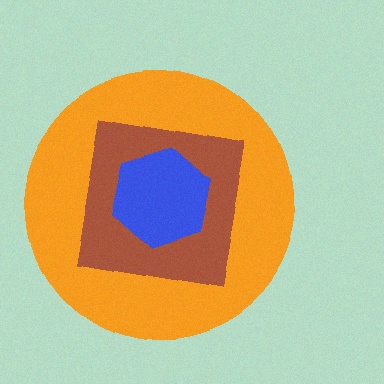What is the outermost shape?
The orange circle.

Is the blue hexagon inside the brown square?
Yes.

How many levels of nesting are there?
3.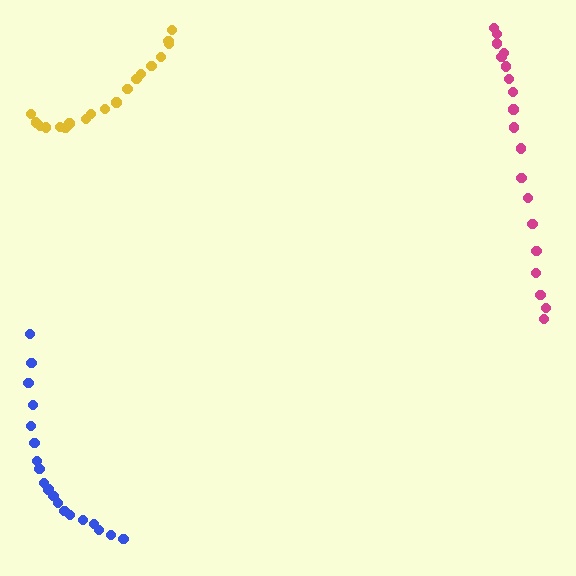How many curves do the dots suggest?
There are 3 distinct paths.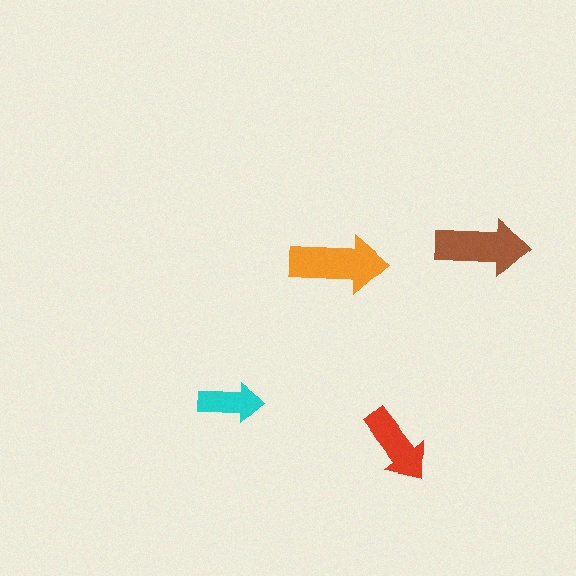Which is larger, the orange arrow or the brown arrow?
The orange one.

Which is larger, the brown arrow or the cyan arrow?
The brown one.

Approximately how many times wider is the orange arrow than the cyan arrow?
About 1.5 times wider.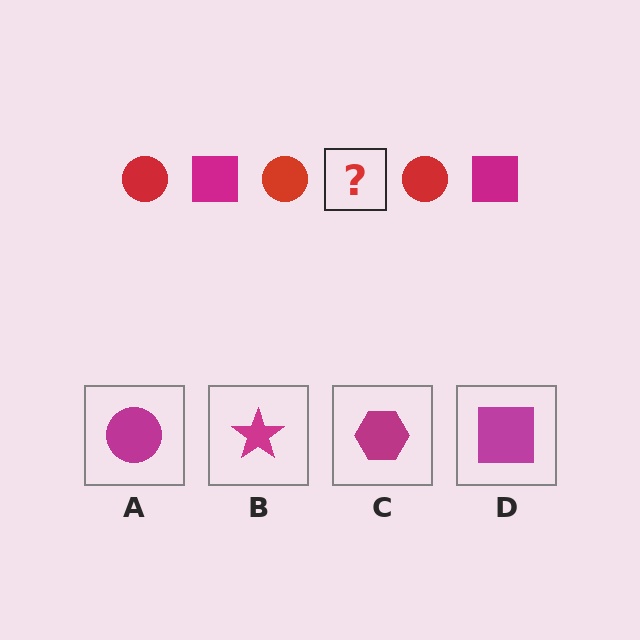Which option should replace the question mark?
Option D.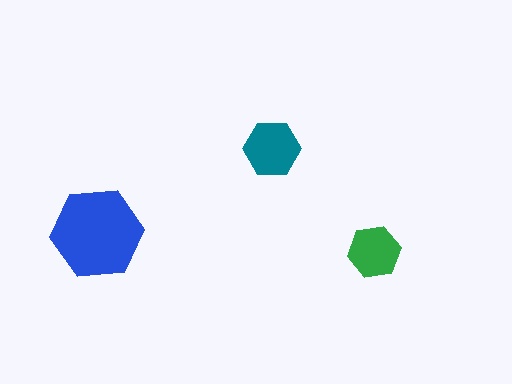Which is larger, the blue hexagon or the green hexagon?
The blue one.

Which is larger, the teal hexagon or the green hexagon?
The teal one.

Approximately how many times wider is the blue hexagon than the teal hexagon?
About 1.5 times wider.